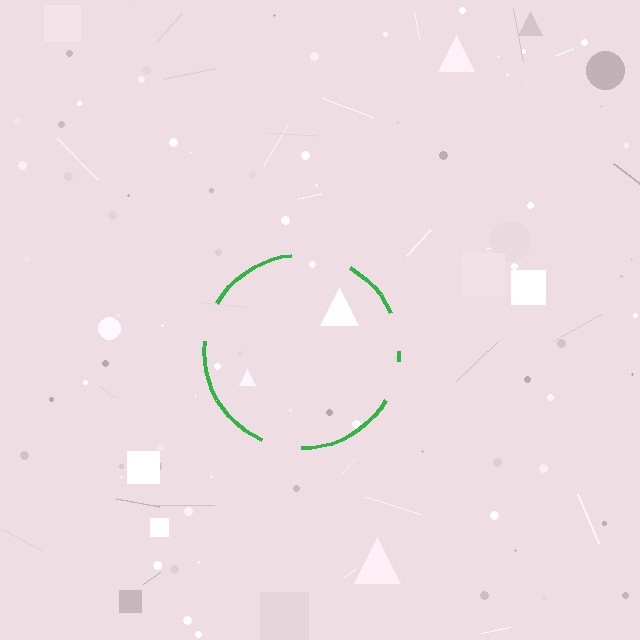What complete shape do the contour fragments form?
The contour fragments form a circle.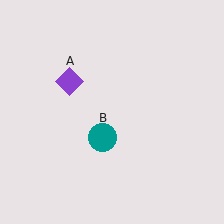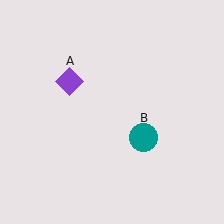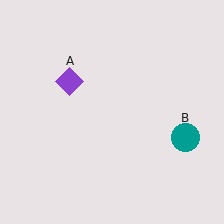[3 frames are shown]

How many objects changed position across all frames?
1 object changed position: teal circle (object B).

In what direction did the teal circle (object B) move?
The teal circle (object B) moved right.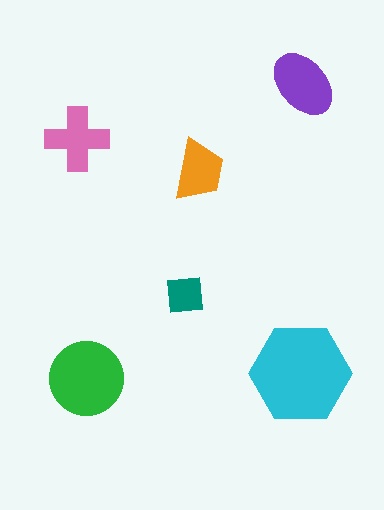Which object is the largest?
The cyan hexagon.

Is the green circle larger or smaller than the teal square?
Larger.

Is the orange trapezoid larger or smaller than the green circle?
Smaller.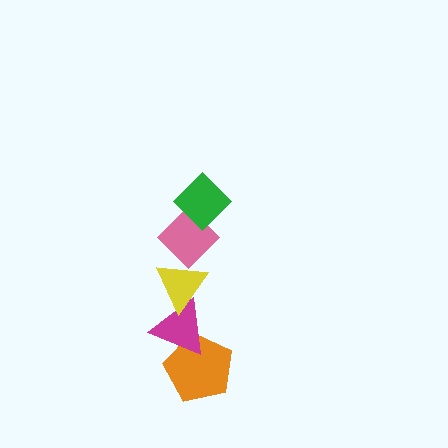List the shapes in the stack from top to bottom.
From top to bottom: the green diamond, the pink diamond, the yellow triangle, the magenta triangle, the orange pentagon.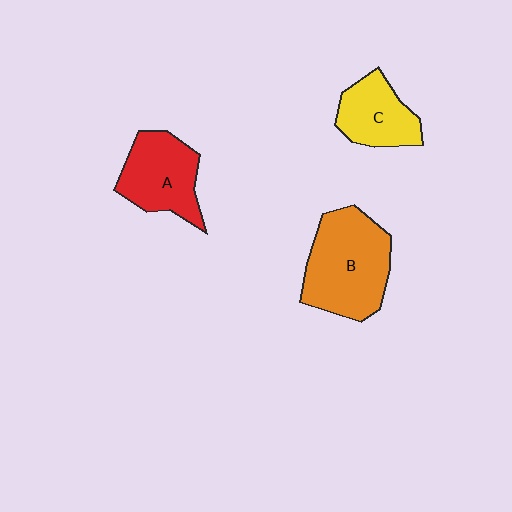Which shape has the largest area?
Shape B (orange).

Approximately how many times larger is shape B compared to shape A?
Approximately 1.4 times.